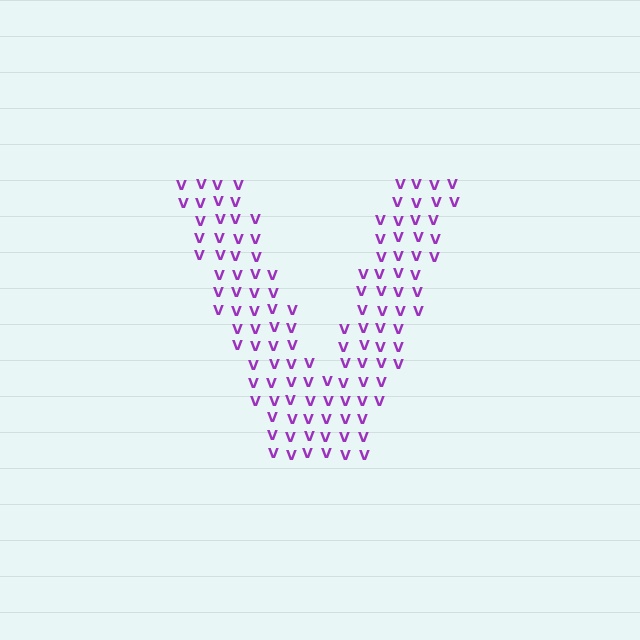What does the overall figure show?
The overall figure shows the letter V.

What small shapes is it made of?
It is made of small letter V's.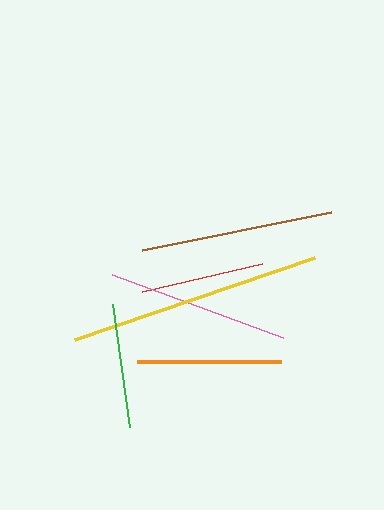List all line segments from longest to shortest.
From longest to shortest: yellow, brown, pink, orange, green, red.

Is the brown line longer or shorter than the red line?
The brown line is longer than the red line.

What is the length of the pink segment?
The pink segment is approximately 182 pixels long.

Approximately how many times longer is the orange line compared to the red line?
The orange line is approximately 1.2 times the length of the red line.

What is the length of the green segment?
The green segment is approximately 124 pixels long.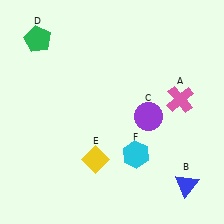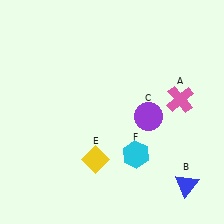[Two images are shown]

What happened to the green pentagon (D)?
The green pentagon (D) was removed in Image 2. It was in the top-left area of Image 1.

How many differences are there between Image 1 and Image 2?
There is 1 difference between the two images.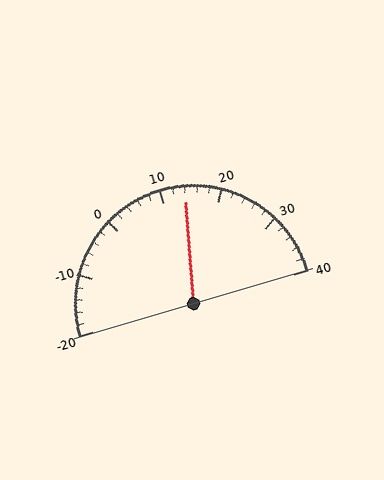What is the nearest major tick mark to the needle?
The nearest major tick mark is 10.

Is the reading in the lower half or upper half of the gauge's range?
The reading is in the upper half of the range (-20 to 40).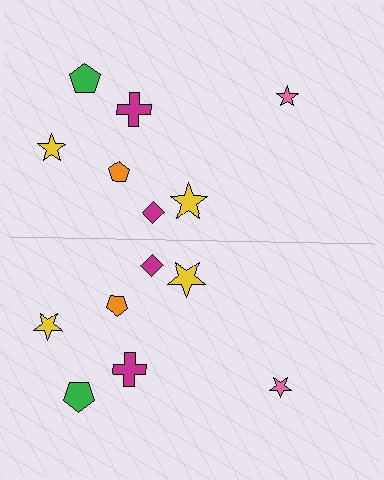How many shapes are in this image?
There are 14 shapes in this image.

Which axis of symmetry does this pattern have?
The pattern has a horizontal axis of symmetry running through the center of the image.